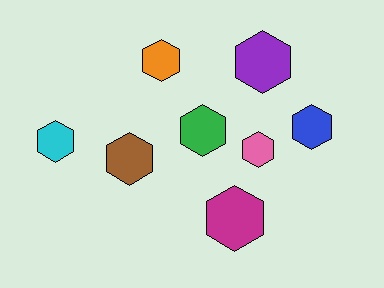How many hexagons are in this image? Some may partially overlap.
There are 8 hexagons.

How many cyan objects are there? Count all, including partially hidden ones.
There is 1 cyan object.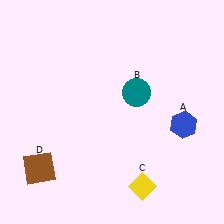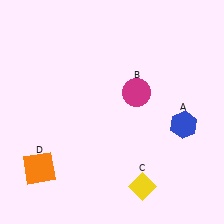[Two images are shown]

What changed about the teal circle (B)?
In Image 1, B is teal. In Image 2, it changed to magenta.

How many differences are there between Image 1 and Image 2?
There are 2 differences between the two images.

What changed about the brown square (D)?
In Image 1, D is brown. In Image 2, it changed to orange.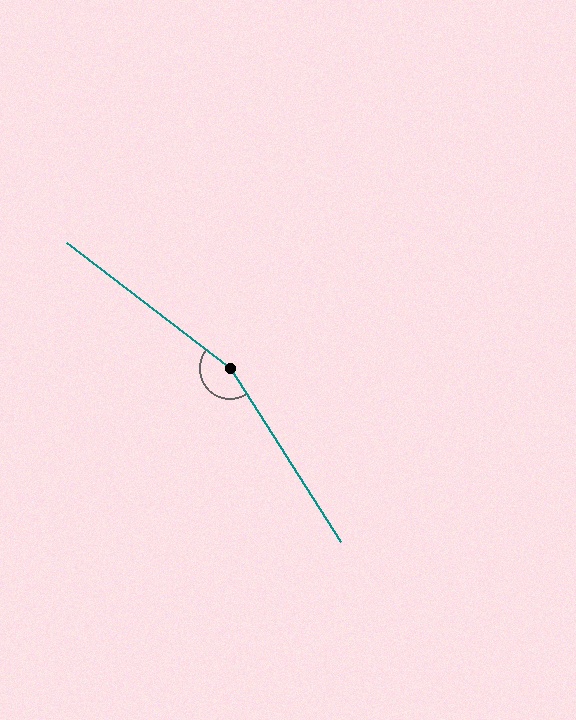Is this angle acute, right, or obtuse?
It is obtuse.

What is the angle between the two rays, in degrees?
Approximately 160 degrees.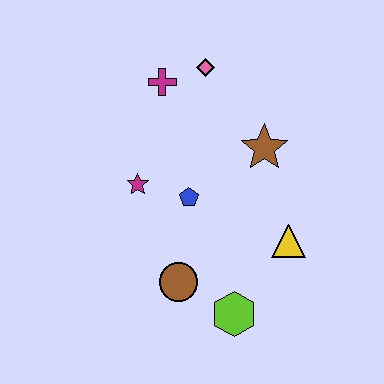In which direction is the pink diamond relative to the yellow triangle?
The pink diamond is above the yellow triangle.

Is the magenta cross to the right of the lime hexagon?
No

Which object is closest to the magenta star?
The blue pentagon is closest to the magenta star.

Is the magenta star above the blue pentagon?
Yes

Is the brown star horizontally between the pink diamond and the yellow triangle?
Yes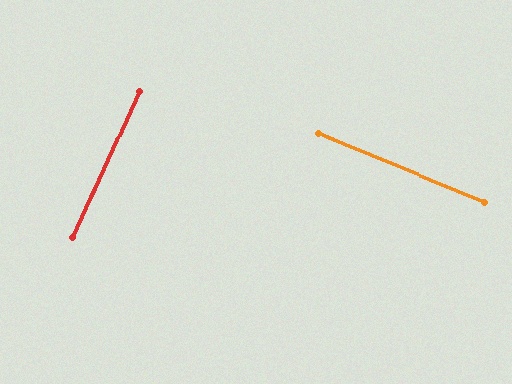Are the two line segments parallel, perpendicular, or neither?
Perpendicular — they meet at approximately 88°.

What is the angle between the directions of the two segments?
Approximately 88 degrees.